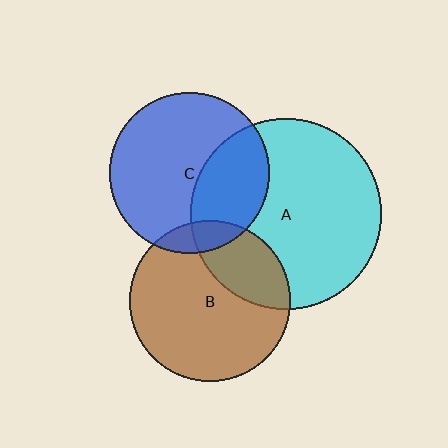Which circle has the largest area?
Circle A (cyan).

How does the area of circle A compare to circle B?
Approximately 1.4 times.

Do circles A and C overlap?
Yes.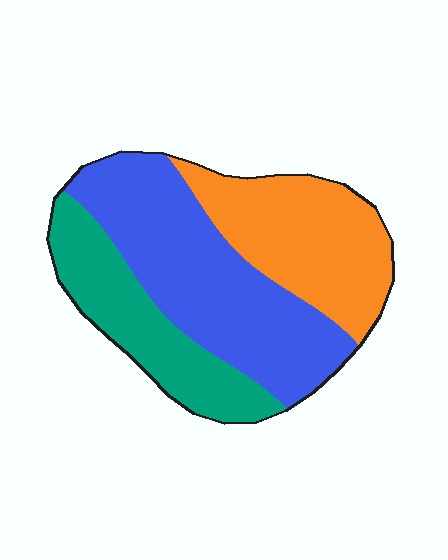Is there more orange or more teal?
Orange.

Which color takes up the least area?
Teal, at roughly 25%.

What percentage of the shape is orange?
Orange takes up about one third (1/3) of the shape.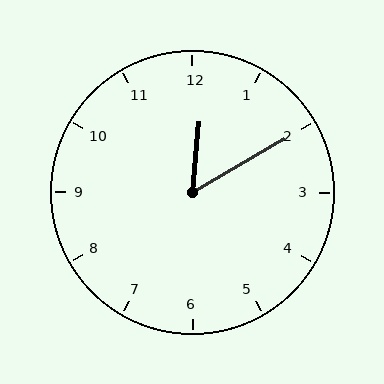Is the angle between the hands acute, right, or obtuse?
It is acute.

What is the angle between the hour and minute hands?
Approximately 55 degrees.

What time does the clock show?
12:10.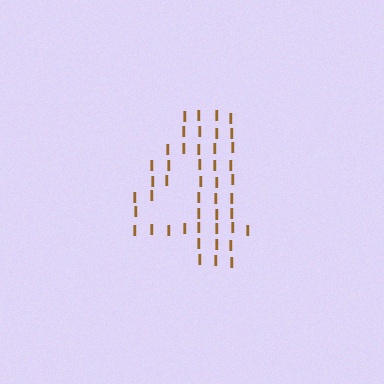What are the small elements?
The small elements are letter I's.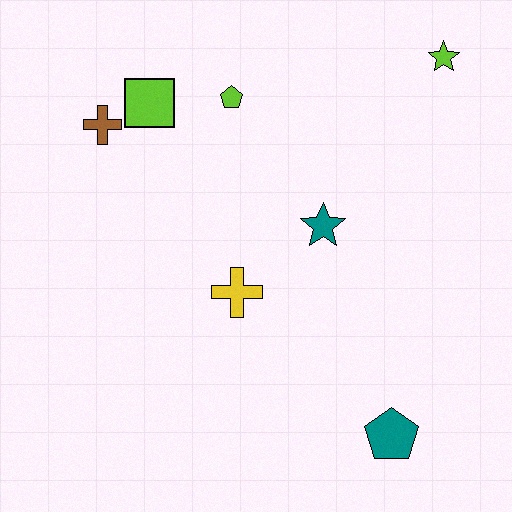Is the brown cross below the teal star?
No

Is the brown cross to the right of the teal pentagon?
No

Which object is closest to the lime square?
The brown cross is closest to the lime square.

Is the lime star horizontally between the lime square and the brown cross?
No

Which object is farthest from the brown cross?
The teal pentagon is farthest from the brown cross.